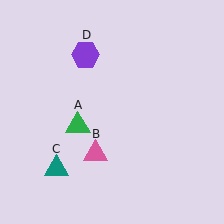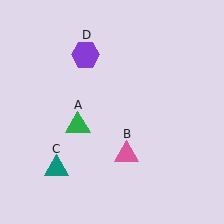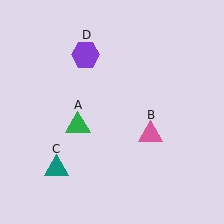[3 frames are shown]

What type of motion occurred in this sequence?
The pink triangle (object B) rotated counterclockwise around the center of the scene.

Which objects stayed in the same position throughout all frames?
Green triangle (object A) and teal triangle (object C) and purple hexagon (object D) remained stationary.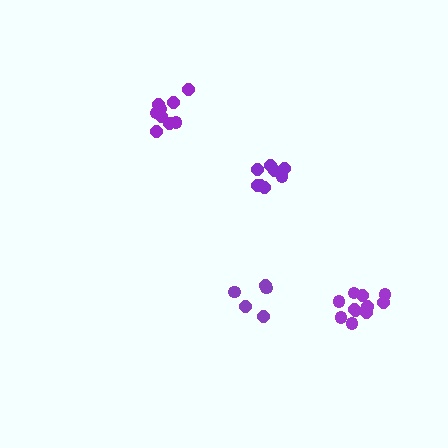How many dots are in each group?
Group 1: 5 dots, Group 2: 8 dots, Group 3: 9 dots, Group 4: 11 dots (33 total).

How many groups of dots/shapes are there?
There are 4 groups.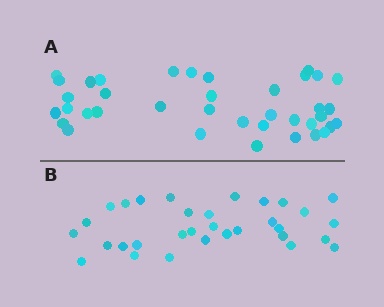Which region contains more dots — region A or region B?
Region A (the top region) has more dots.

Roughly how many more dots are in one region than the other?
Region A has about 6 more dots than region B.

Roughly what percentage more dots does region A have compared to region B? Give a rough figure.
About 20% more.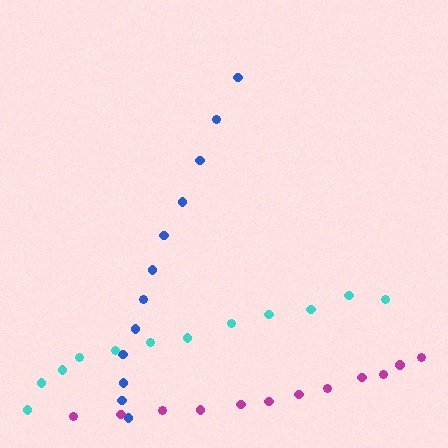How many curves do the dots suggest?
There are 3 distinct paths.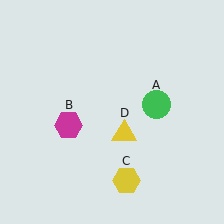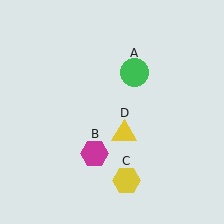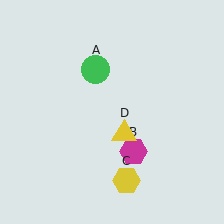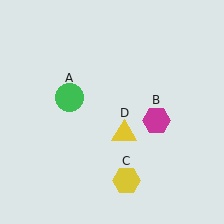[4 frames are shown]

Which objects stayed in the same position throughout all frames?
Yellow hexagon (object C) and yellow triangle (object D) remained stationary.